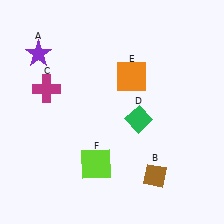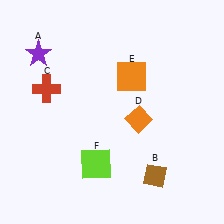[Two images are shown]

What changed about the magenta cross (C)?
In Image 1, C is magenta. In Image 2, it changed to red.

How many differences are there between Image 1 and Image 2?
There are 2 differences between the two images.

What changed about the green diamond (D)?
In Image 1, D is green. In Image 2, it changed to orange.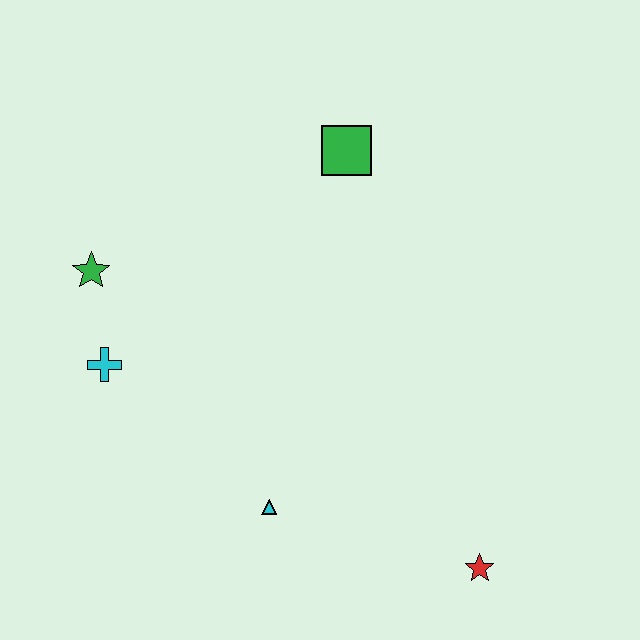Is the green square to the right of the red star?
No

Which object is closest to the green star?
The cyan cross is closest to the green star.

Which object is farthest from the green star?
The red star is farthest from the green star.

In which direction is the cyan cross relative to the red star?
The cyan cross is to the left of the red star.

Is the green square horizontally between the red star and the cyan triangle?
Yes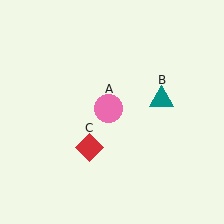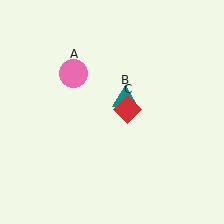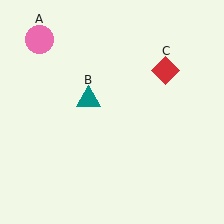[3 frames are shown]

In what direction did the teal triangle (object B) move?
The teal triangle (object B) moved left.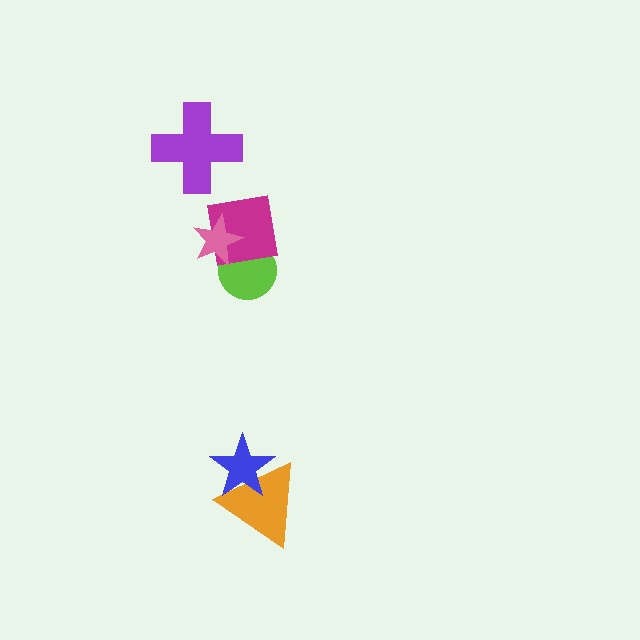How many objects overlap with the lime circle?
2 objects overlap with the lime circle.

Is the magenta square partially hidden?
Yes, it is partially covered by another shape.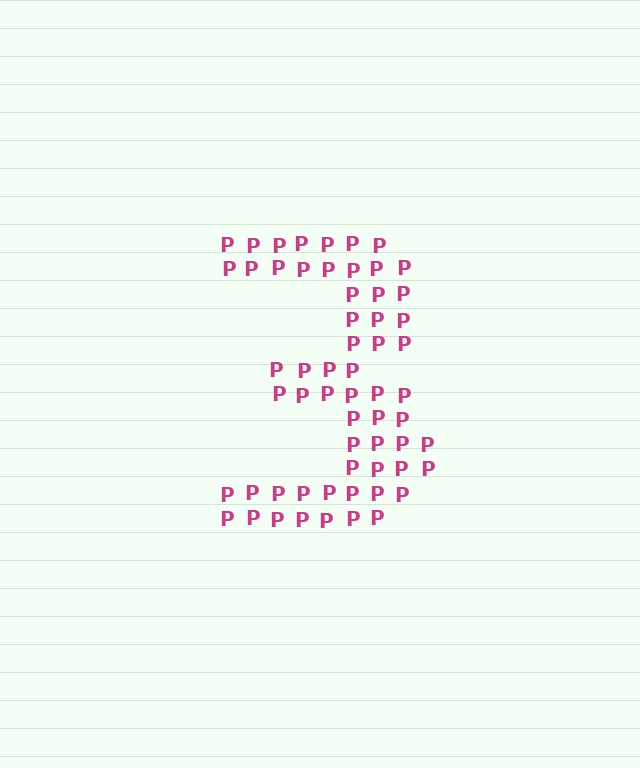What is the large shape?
The large shape is the digit 3.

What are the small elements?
The small elements are letter P's.